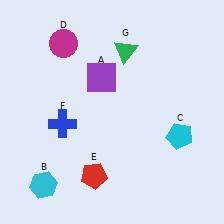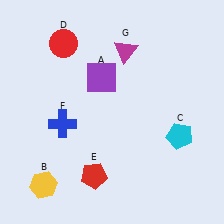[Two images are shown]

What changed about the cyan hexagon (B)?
In Image 1, B is cyan. In Image 2, it changed to yellow.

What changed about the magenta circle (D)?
In Image 1, D is magenta. In Image 2, it changed to red.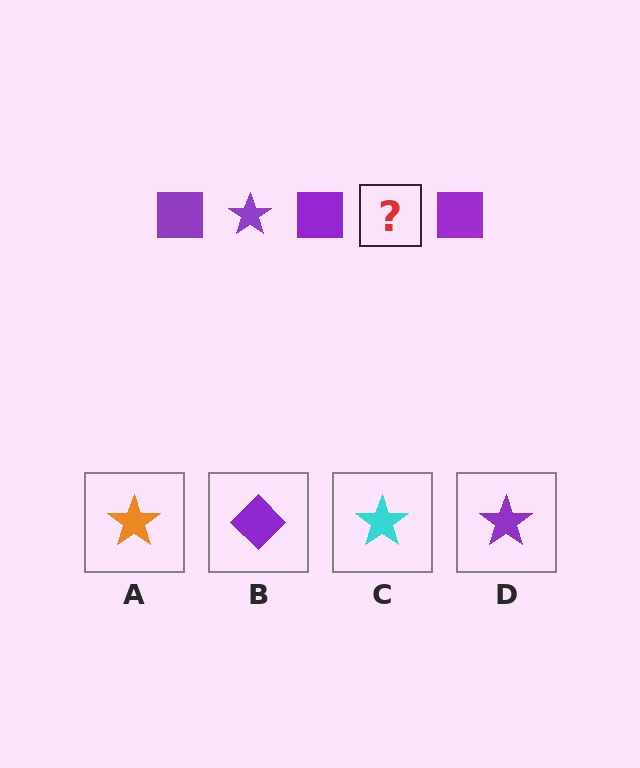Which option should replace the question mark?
Option D.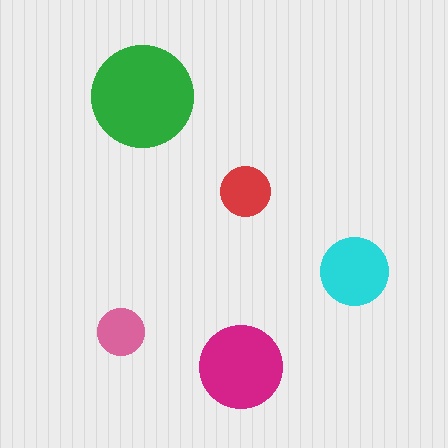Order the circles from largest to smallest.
the green one, the magenta one, the cyan one, the red one, the pink one.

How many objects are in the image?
There are 5 objects in the image.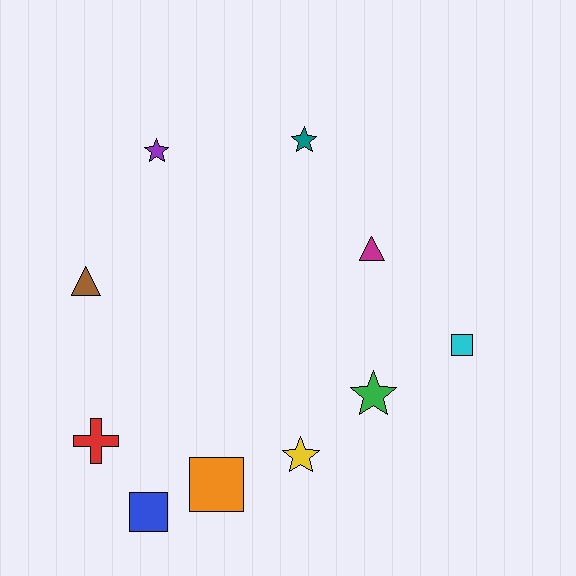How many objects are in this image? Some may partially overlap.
There are 10 objects.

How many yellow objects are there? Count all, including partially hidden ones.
There is 1 yellow object.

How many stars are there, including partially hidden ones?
There are 4 stars.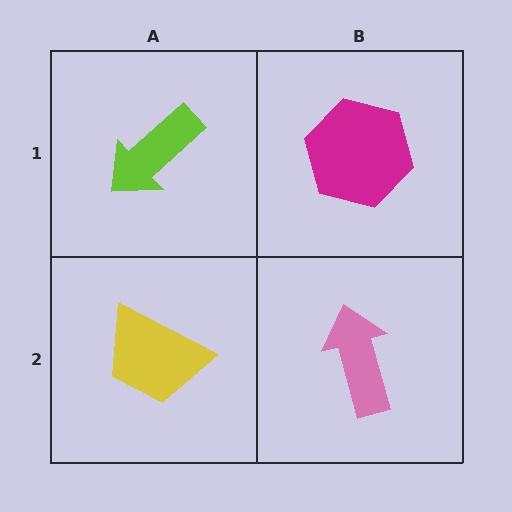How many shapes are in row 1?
2 shapes.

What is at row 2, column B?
A pink arrow.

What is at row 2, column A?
A yellow trapezoid.